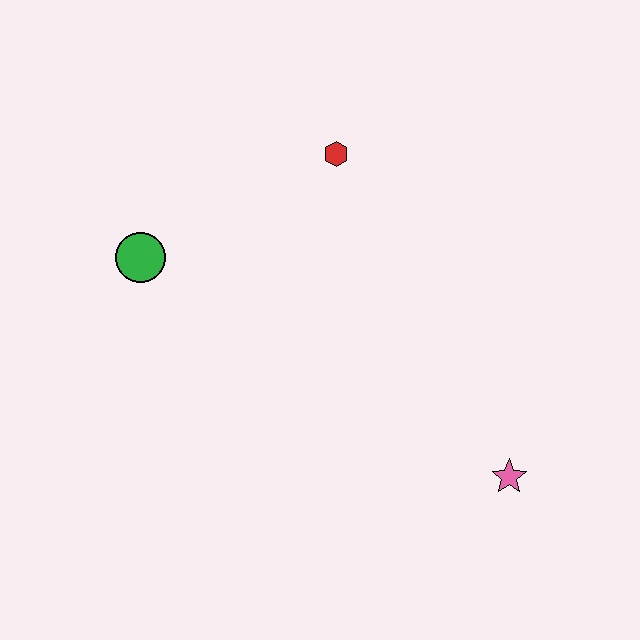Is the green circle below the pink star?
No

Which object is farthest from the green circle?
The pink star is farthest from the green circle.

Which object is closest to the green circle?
The red hexagon is closest to the green circle.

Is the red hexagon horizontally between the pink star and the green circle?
Yes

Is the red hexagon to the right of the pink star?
No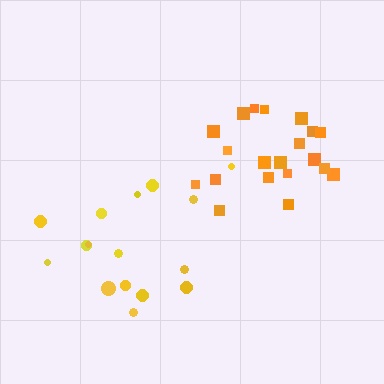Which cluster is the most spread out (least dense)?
Yellow.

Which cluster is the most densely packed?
Orange.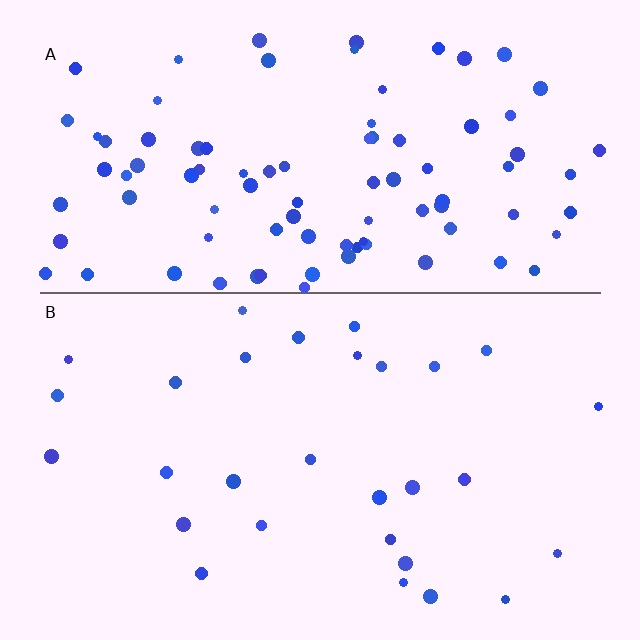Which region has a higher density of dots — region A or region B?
A (the top).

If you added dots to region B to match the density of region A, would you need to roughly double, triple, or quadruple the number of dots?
Approximately triple.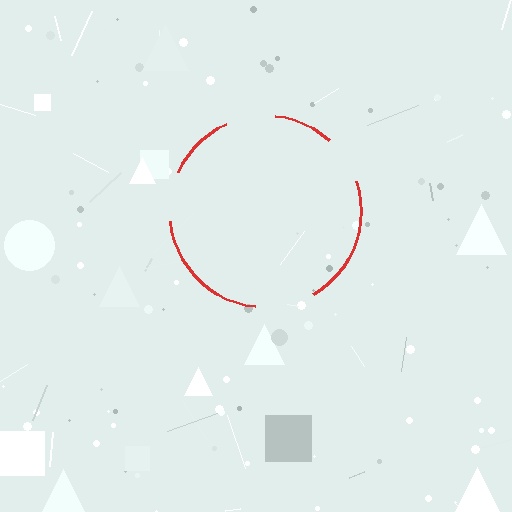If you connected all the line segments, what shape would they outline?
They would outline a circle.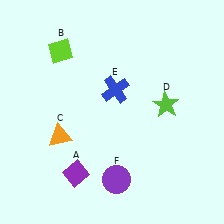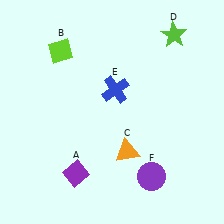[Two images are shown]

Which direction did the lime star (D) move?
The lime star (D) moved up.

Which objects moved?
The objects that moved are: the orange triangle (C), the lime star (D), the purple circle (F).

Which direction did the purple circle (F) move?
The purple circle (F) moved right.